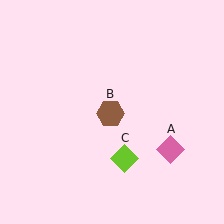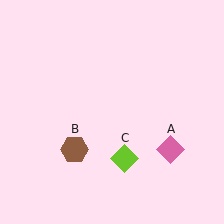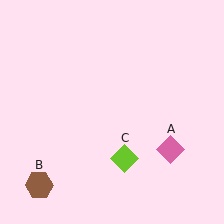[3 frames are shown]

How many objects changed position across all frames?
1 object changed position: brown hexagon (object B).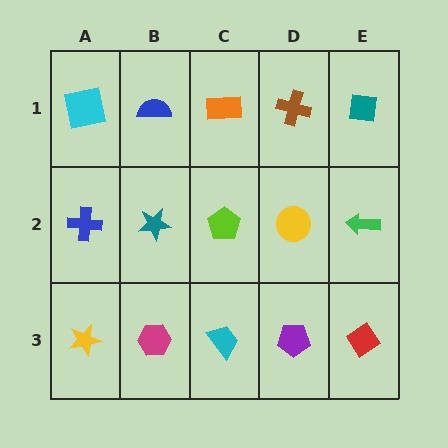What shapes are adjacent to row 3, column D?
A yellow circle (row 2, column D), a cyan trapezoid (row 3, column C), a red diamond (row 3, column E).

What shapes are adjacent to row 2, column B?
A blue semicircle (row 1, column B), a magenta hexagon (row 3, column B), a blue cross (row 2, column A), a lime pentagon (row 2, column C).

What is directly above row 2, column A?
A cyan square.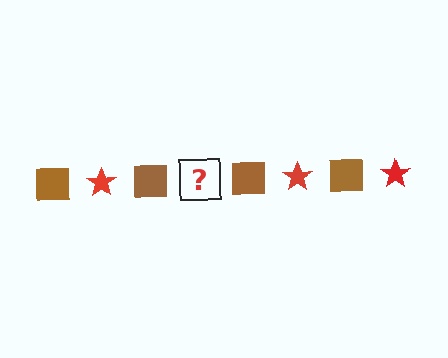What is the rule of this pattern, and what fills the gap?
The rule is that the pattern alternates between brown square and red star. The gap should be filled with a red star.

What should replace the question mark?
The question mark should be replaced with a red star.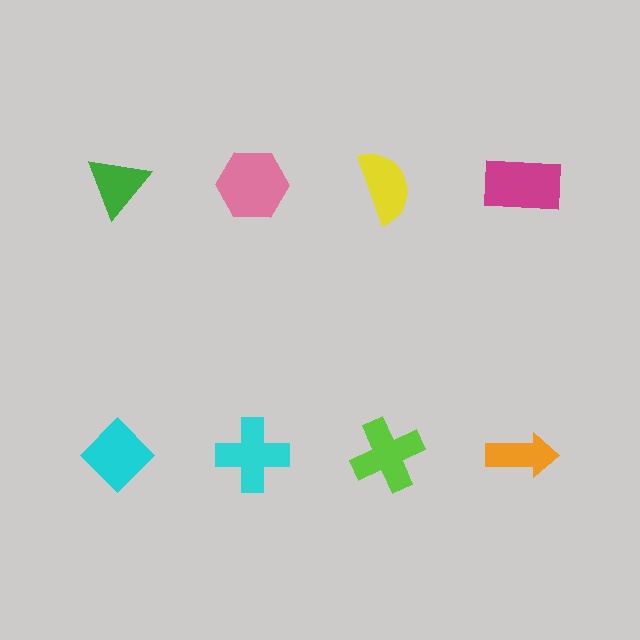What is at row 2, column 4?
An orange arrow.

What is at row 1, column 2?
A pink hexagon.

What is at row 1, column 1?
A green triangle.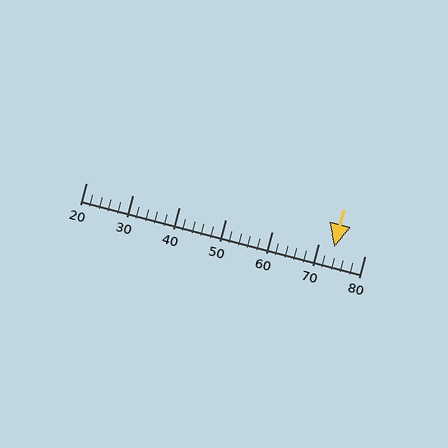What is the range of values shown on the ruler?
The ruler shows values from 20 to 80.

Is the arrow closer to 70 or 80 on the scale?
The arrow is closer to 70.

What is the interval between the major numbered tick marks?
The major tick marks are spaced 10 units apart.